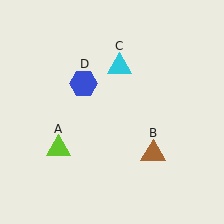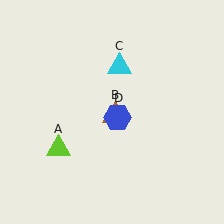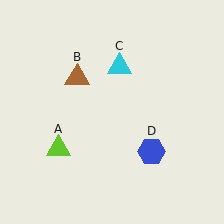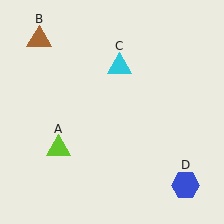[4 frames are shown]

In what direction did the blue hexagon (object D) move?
The blue hexagon (object D) moved down and to the right.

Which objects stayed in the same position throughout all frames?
Lime triangle (object A) and cyan triangle (object C) remained stationary.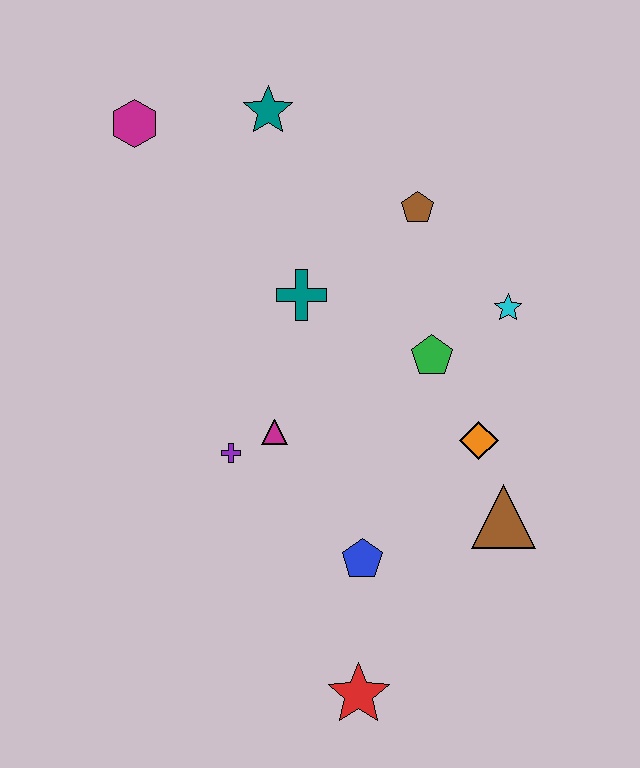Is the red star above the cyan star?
No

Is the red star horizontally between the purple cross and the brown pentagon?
Yes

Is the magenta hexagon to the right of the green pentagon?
No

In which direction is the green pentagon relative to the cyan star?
The green pentagon is to the left of the cyan star.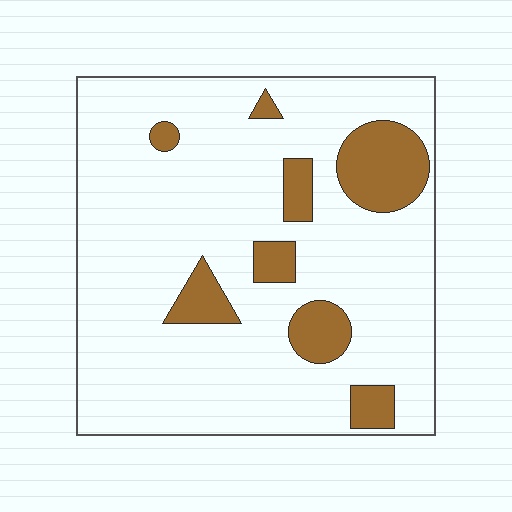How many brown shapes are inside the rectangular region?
8.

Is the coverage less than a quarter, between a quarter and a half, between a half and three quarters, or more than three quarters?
Less than a quarter.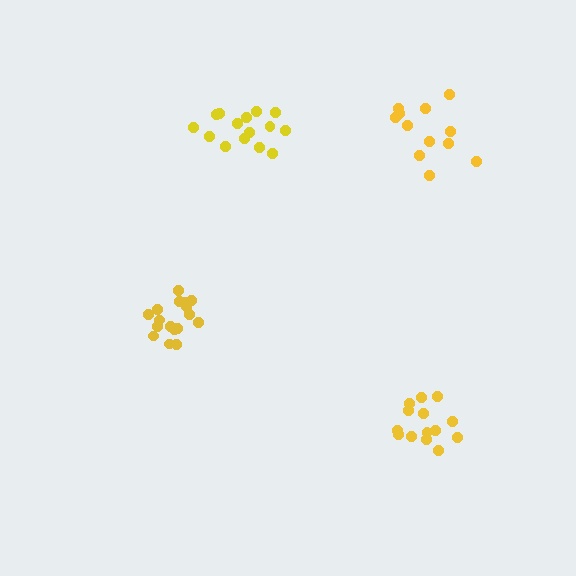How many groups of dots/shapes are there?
There are 4 groups.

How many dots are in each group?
Group 1: 14 dots, Group 2: 15 dots, Group 3: 17 dots, Group 4: 12 dots (58 total).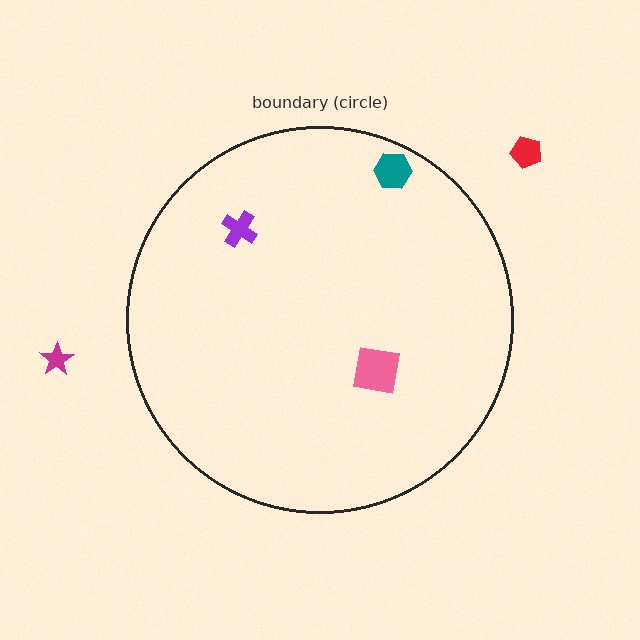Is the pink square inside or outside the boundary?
Inside.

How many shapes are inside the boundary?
3 inside, 2 outside.